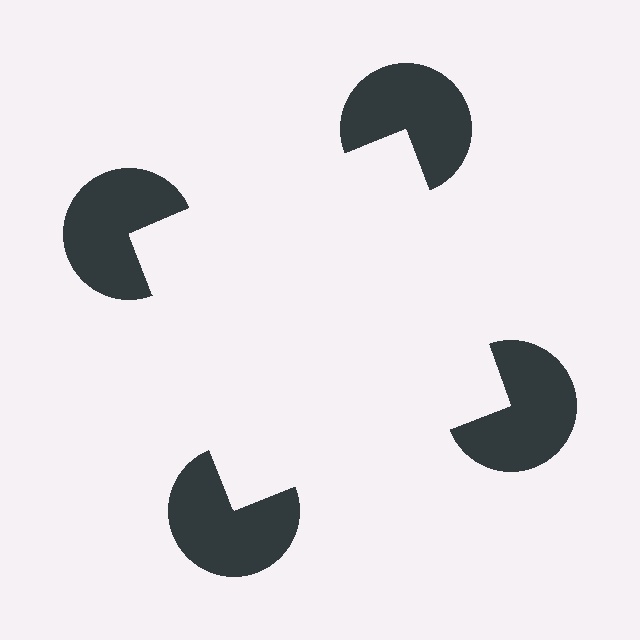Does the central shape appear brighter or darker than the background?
It typically appears slightly brighter than the background, even though no actual brightness change is drawn.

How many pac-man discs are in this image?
There are 4 — one at each vertex of the illusory square.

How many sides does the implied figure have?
4 sides.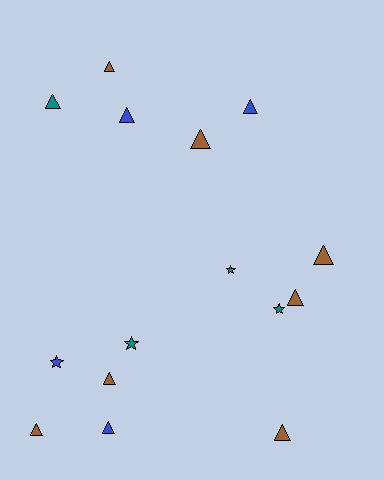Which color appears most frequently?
Brown, with 7 objects.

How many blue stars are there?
There is 1 blue star.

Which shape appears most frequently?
Triangle, with 11 objects.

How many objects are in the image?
There are 15 objects.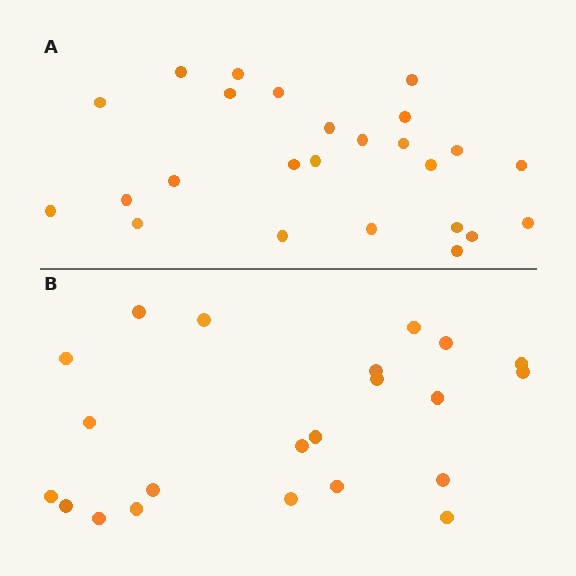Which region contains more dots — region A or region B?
Region A (the top region) has more dots.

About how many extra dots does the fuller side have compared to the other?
Region A has just a few more — roughly 2 or 3 more dots than region B.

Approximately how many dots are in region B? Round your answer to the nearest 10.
About 20 dots. (The exact count is 22, which rounds to 20.)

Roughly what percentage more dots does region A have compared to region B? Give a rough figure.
About 15% more.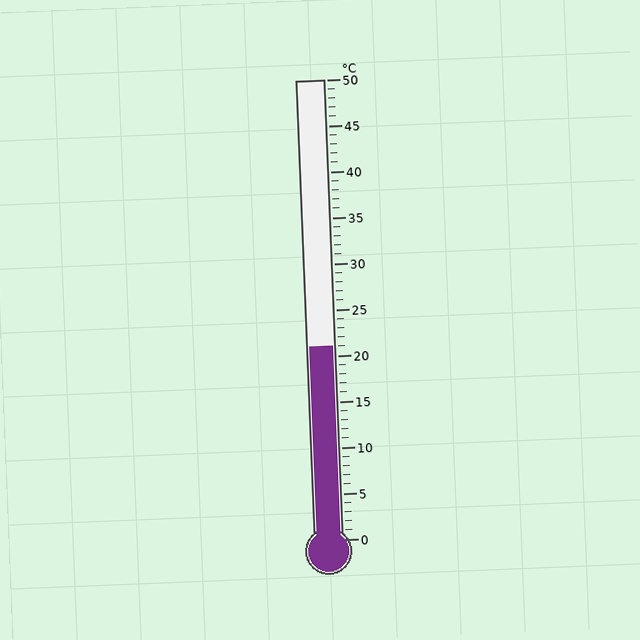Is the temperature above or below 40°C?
The temperature is below 40°C.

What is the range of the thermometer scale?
The thermometer scale ranges from 0°C to 50°C.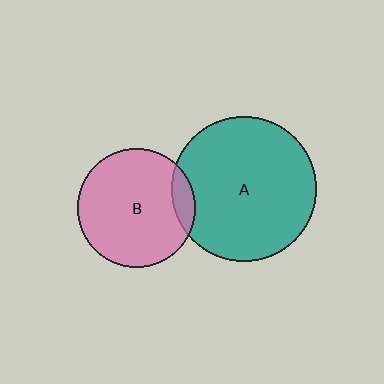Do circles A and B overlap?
Yes.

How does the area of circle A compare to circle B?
Approximately 1.5 times.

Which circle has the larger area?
Circle A (teal).